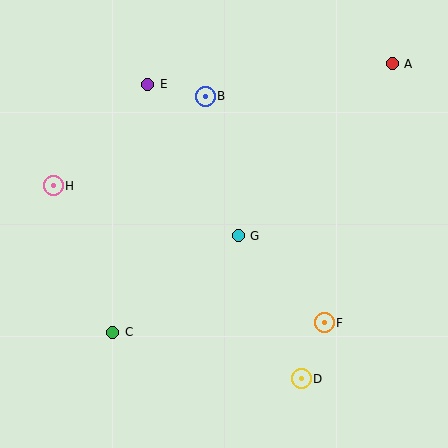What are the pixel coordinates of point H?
Point H is at (53, 186).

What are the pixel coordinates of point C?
Point C is at (113, 332).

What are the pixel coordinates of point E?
Point E is at (148, 84).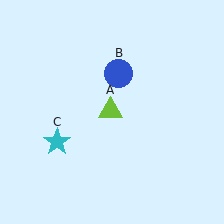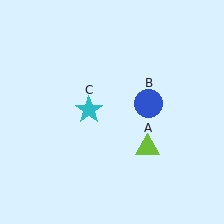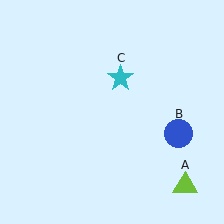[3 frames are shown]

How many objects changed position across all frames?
3 objects changed position: lime triangle (object A), blue circle (object B), cyan star (object C).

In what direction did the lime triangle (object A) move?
The lime triangle (object A) moved down and to the right.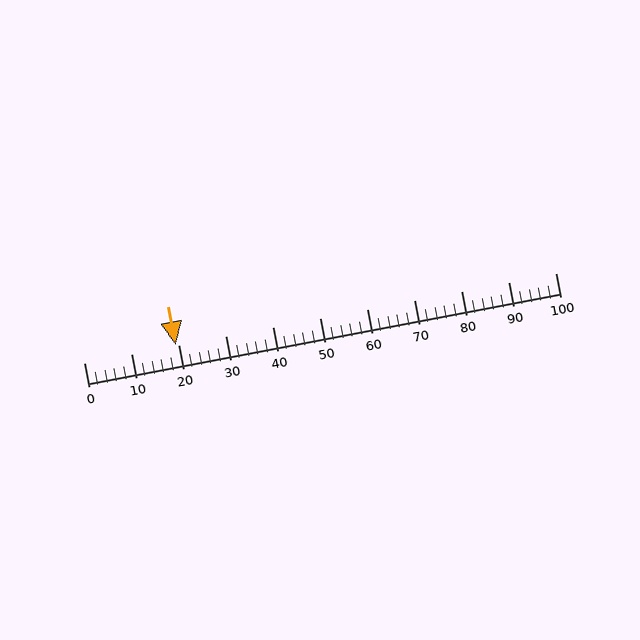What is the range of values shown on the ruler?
The ruler shows values from 0 to 100.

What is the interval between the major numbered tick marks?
The major tick marks are spaced 10 units apart.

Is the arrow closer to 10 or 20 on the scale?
The arrow is closer to 20.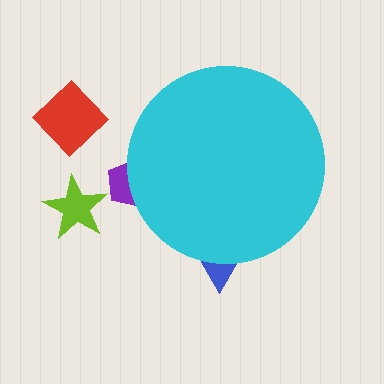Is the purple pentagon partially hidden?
Yes, the purple pentagon is partially hidden behind the cyan circle.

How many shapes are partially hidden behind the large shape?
2 shapes are partially hidden.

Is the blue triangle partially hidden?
Yes, the blue triangle is partially hidden behind the cyan circle.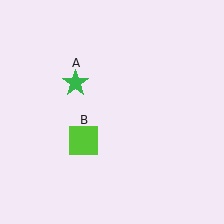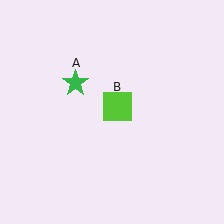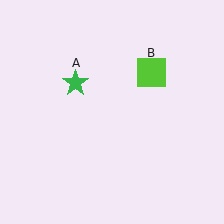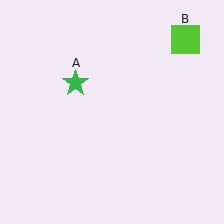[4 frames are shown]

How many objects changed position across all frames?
1 object changed position: lime square (object B).